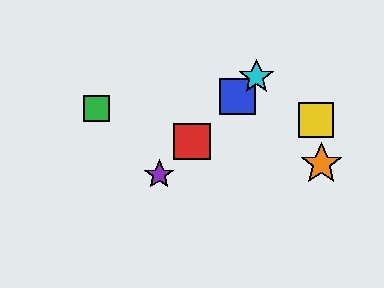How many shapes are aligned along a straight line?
4 shapes (the red square, the blue square, the purple star, the cyan star) are aligned along a straight line.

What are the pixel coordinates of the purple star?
The purple star is at (159, 175).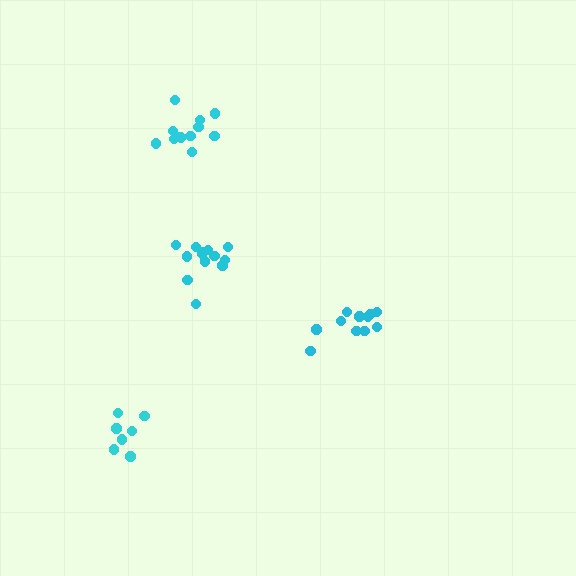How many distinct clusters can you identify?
There are 4 distinct clusters.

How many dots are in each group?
Group 1: 11 dots, Group 2: 7 dots, Group 3: 13 dots, Group 4: 12 dots (43 total).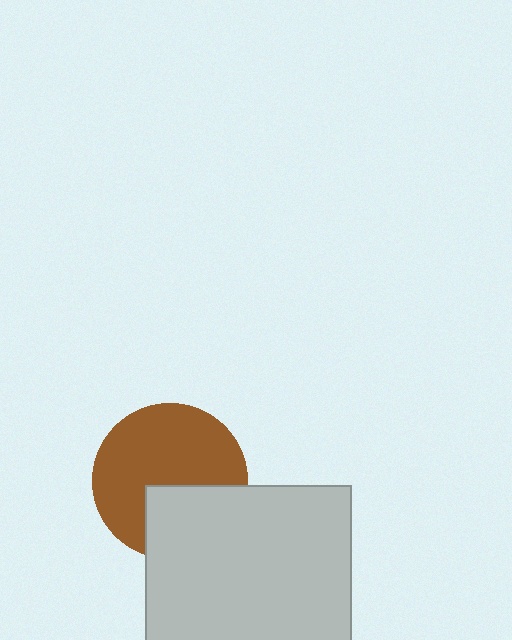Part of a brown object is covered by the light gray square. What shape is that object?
It is a circle.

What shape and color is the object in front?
The object in front is a light gray square.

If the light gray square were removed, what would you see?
You would see the complete brown circle.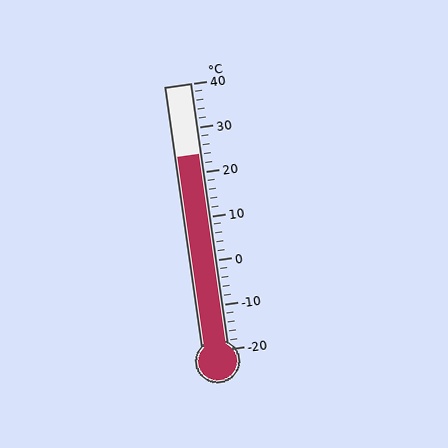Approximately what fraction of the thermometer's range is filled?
The thermometer is filled to approximately 75% of its range.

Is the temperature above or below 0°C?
The temperature is above 0°C.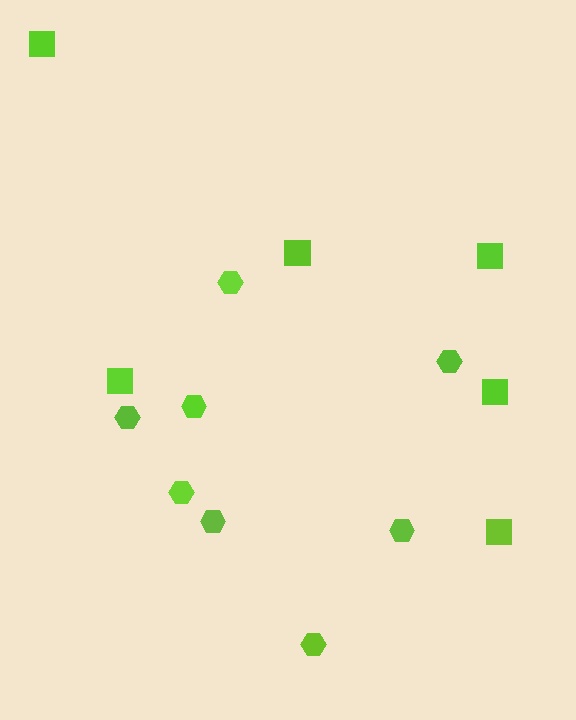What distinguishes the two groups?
There are 2 groups: one group of hexagons (8) and one group of squares (6).